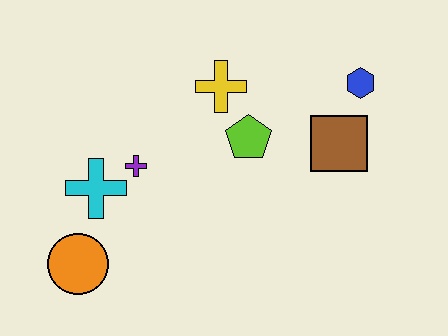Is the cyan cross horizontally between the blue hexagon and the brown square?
No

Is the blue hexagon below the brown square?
No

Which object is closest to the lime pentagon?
The yellow cross is closest to the lime pentagon.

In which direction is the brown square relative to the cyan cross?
The brown square is to the right of the cyan cross.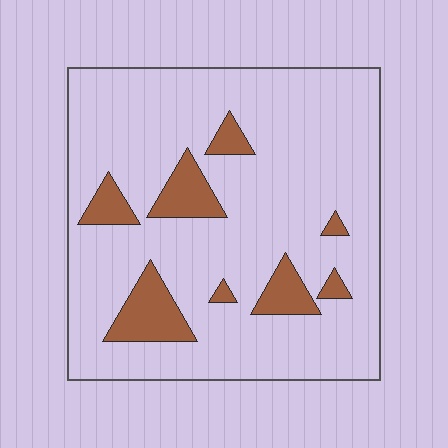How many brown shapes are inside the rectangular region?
8.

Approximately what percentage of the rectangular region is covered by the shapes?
Approximately 15%.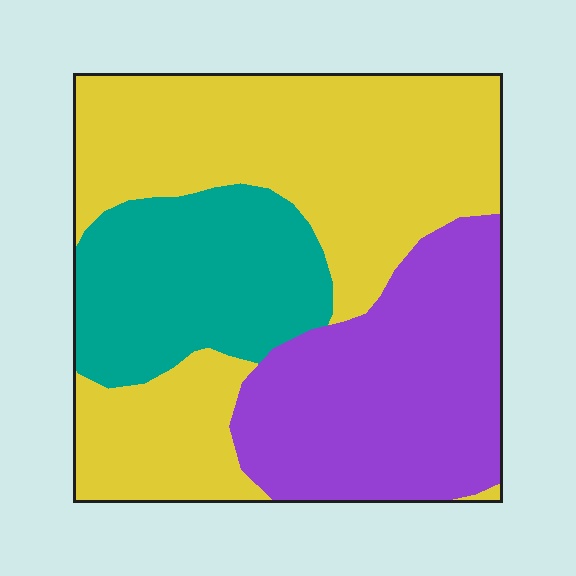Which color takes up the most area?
Yellow, at roughly 50%.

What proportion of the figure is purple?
Purple takes up between a quarter and a half of the figure.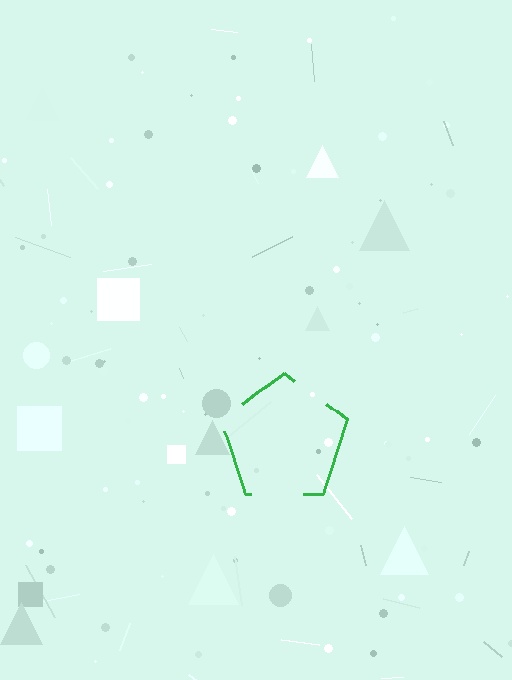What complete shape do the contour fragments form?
The contour fragments form a pentagon.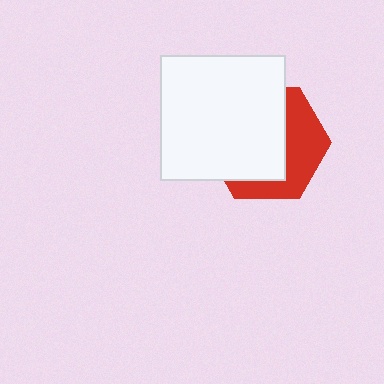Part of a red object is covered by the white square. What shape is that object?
It is a hexagon.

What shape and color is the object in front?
The object in front is a white square.